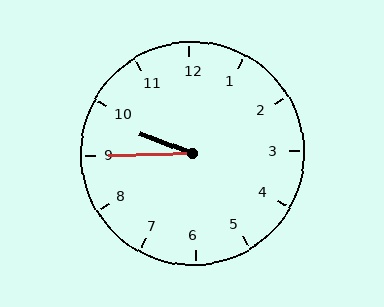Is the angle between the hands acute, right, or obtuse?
It is acute.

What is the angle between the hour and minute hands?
Approximately 22 degrees.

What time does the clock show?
9:45.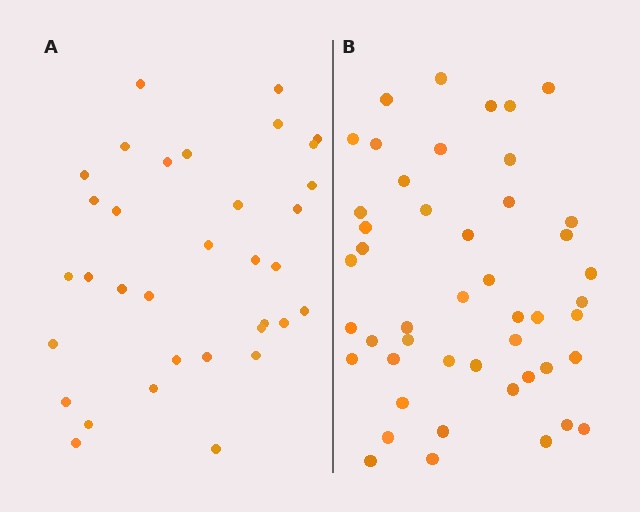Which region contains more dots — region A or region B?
Region B (the right region) has more dots.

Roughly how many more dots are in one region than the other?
Region B has approximately 15 more dots than region A.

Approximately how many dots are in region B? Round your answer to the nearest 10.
About 50 dots. (The exact count is 47, which rounds to 50.)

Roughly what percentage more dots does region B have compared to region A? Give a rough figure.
About 40% more.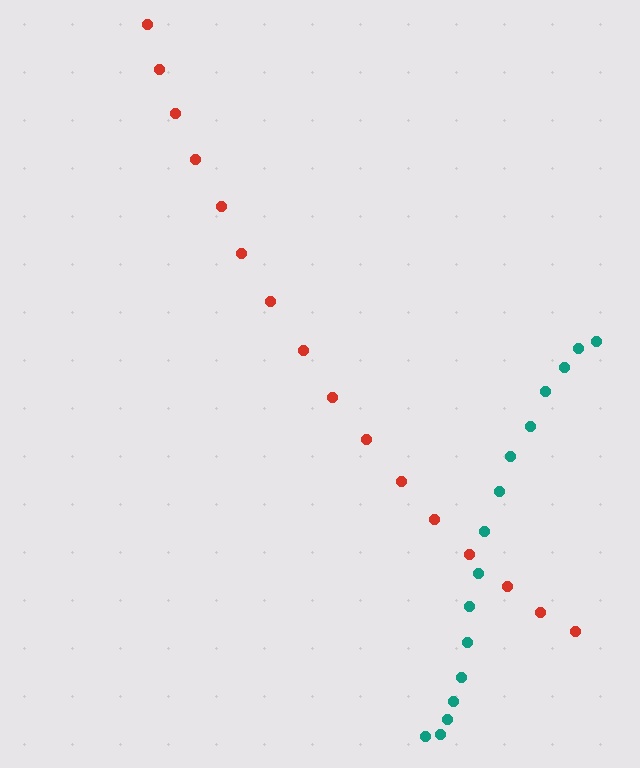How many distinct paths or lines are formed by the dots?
There are 2 distinct paths.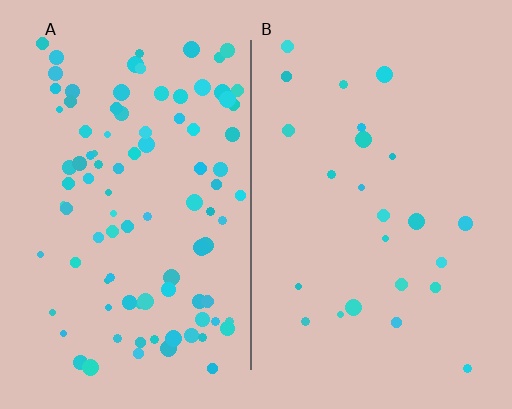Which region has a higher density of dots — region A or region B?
A (the left).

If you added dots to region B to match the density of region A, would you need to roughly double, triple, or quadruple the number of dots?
Approximately quadruple.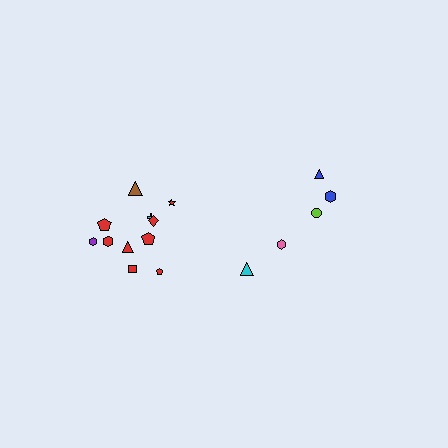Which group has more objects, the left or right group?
The left group.